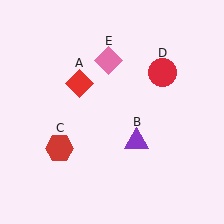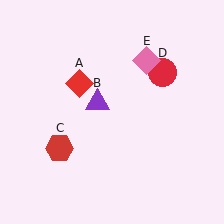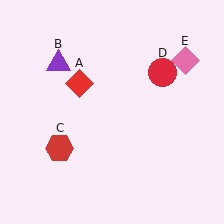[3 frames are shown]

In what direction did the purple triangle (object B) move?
The purple triangle (object B) moved up and to the left.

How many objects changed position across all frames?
2 objects changed position: purple triangle (object B), pink diamond (object E).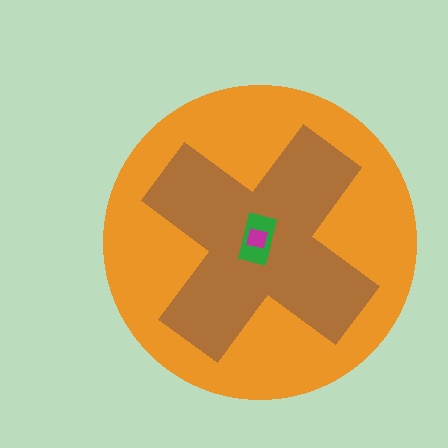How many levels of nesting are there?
4.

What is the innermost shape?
The magenta square.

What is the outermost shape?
The orange circle.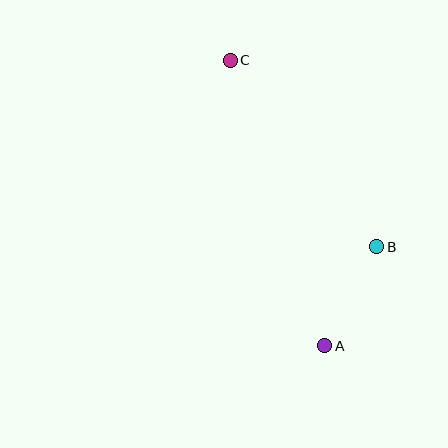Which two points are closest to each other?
Points A and B are closest to each other.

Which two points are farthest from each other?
Points A and C are farthest from each other.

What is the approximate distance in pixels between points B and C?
The distance between B and C is approximately 237 pixels.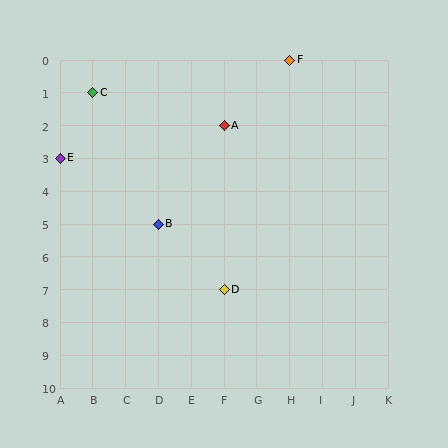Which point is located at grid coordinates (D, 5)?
Point B is at (D, 5).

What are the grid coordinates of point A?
Point A is at grid coordinates (F, 2).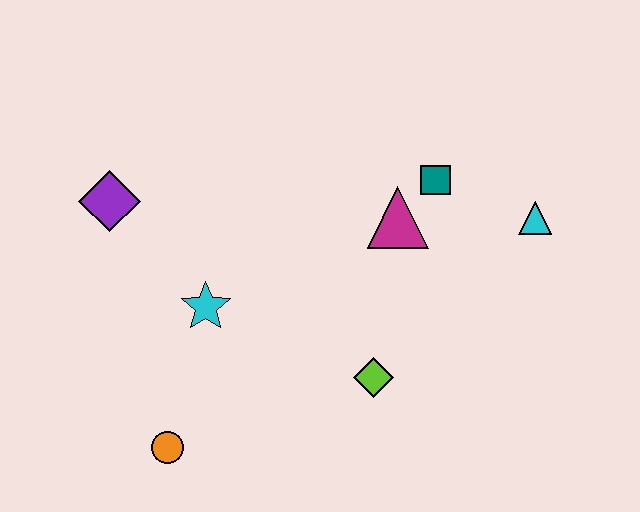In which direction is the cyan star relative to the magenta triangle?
The cyan star is to the left of the magenta triangle.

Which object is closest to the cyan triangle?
The teal square is closest to the cyan triangle.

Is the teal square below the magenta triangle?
No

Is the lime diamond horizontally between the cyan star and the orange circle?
No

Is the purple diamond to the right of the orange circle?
No